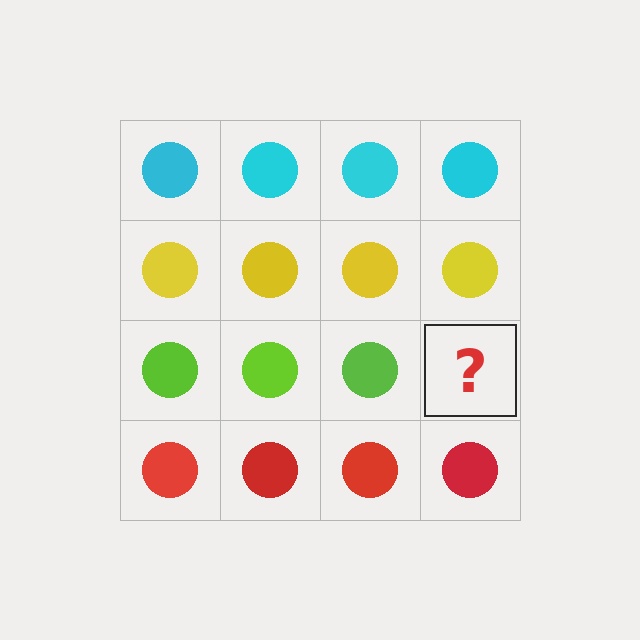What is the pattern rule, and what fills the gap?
The rule is that each row has a consistent color. The gap should be filled with a lime circle.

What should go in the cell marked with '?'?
The missing cell should contain a lime circle.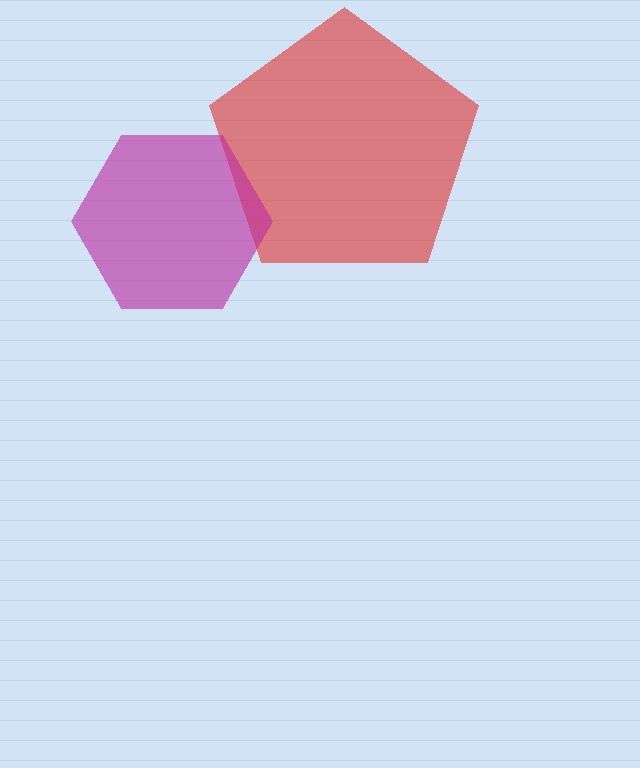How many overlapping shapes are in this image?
There are 2 overlapping shapes in the image.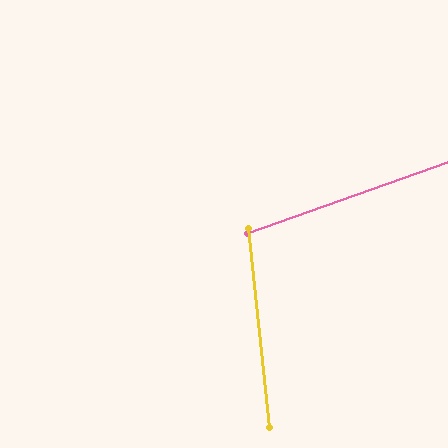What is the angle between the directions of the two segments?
Approximately 76 degrees.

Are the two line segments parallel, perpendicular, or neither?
Neither parallel nor perpendicular — they differ by about 76°.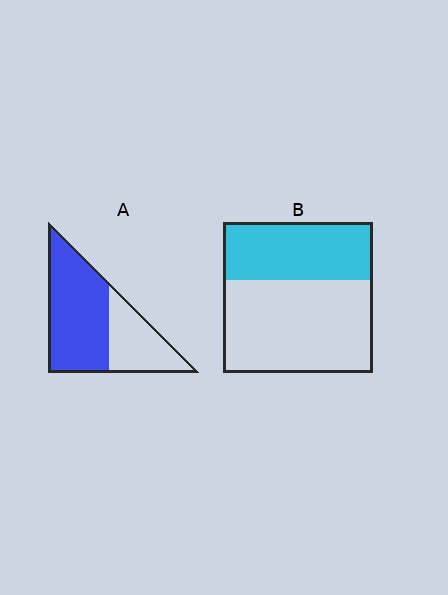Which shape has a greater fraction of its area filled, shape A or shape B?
Shape A.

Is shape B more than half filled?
No.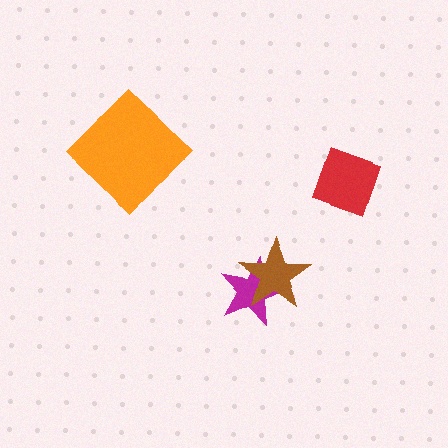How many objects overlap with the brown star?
1 object overlaps with the brown star.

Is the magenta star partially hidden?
Yes, it is partially covered by another shape.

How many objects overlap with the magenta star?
1 object overlaps with the magenta star.